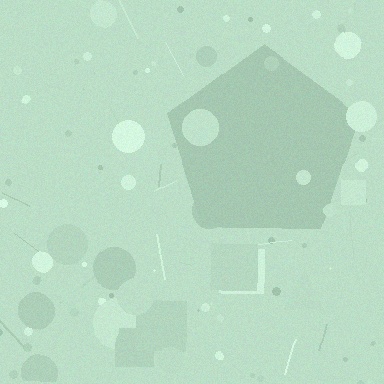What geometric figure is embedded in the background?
A pentagon is embedded in the background.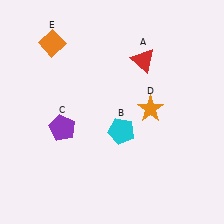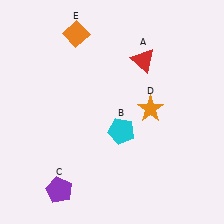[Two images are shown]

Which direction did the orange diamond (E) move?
The orange diamond (E) moved right.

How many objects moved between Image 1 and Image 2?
2 objects moved between the two images.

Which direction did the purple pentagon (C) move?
The purple pentagon (C) moved down.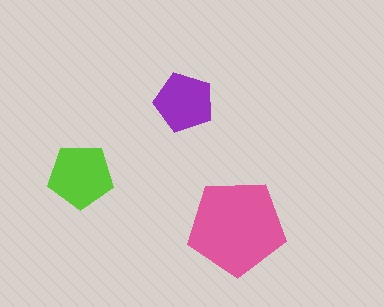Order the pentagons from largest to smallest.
the pink one, the lime one, the purple one.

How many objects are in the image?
There are 3 objects in the image.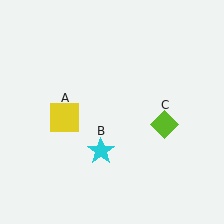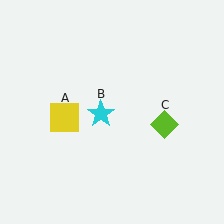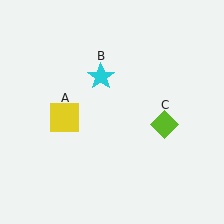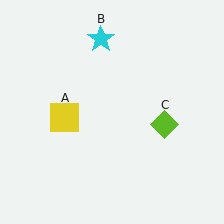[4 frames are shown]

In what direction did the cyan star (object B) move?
The cyan star (object B) moved up.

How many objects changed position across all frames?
1 object changed position: cyan star (object B).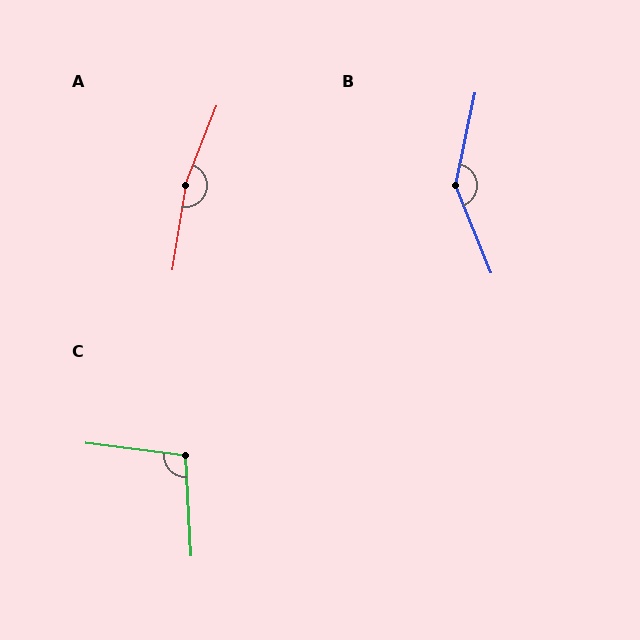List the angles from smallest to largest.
C (100°), B (146°), A (167°).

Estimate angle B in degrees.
Approximately 146 degrees.